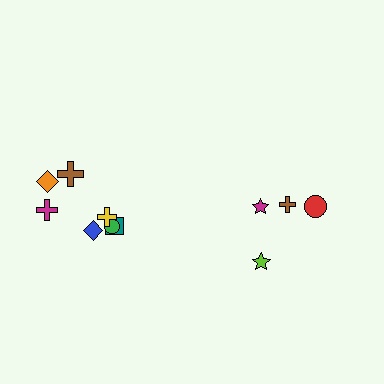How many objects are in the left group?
There are 7 objects.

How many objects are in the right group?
There are 4 objects.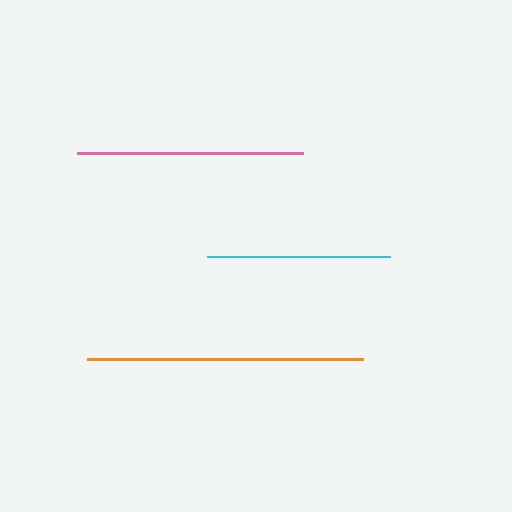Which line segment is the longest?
The orange line is the longest at approximately 276 pixels.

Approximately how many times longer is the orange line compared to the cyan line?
The orange line is approximately 1.5 times the length of the cyan line.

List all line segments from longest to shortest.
From longest to shortest: orange, pink, cyan.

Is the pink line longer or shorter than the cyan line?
The pink line is longer than the cyan line.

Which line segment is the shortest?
The cyan line is the shortest at approximately 183 pixels.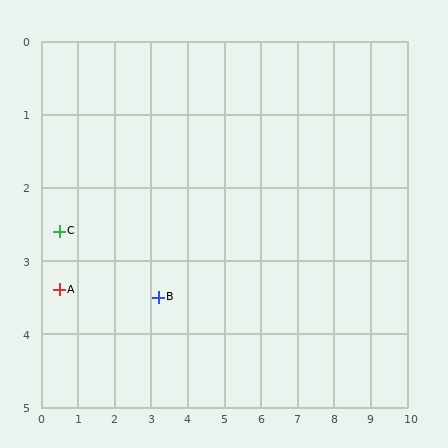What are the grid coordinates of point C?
Point C is at approximately (0.5, 2.6).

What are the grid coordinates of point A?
Point A is at approximately (0.5, 3.4).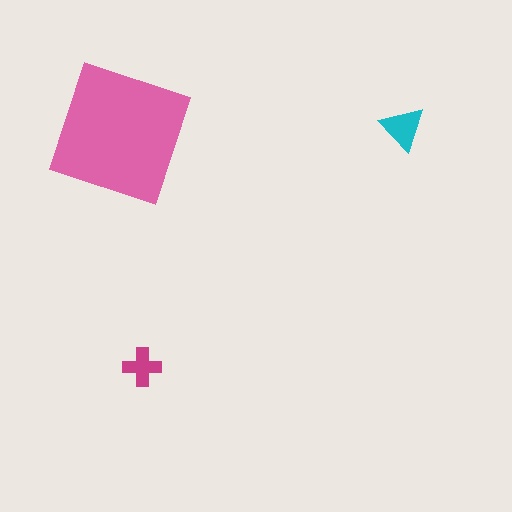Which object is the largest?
The pink square.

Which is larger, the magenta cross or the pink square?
The pink square.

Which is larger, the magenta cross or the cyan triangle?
The cyan triangle.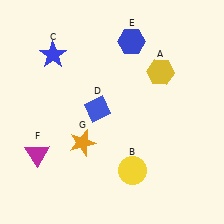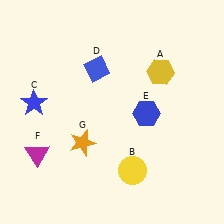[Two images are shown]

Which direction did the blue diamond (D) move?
The blue diamond (D) moved up.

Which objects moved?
The objects that moved are: the blue star (C), the blue diamond (D), the blue hexagon (E).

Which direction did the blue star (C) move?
The blue star (C) moved down.